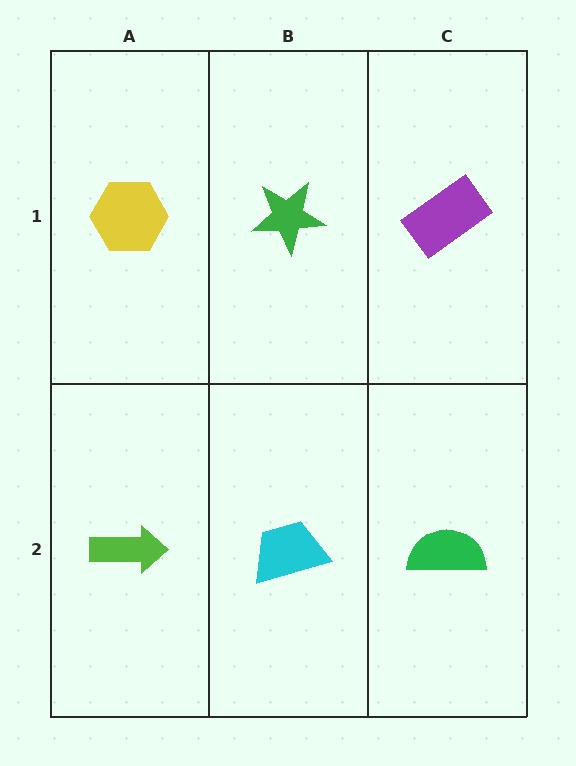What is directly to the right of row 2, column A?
A cyan trapezoid.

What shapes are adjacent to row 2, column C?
A purple rectangle (row 1, column C), a cyan trapezoid (row 2, column B).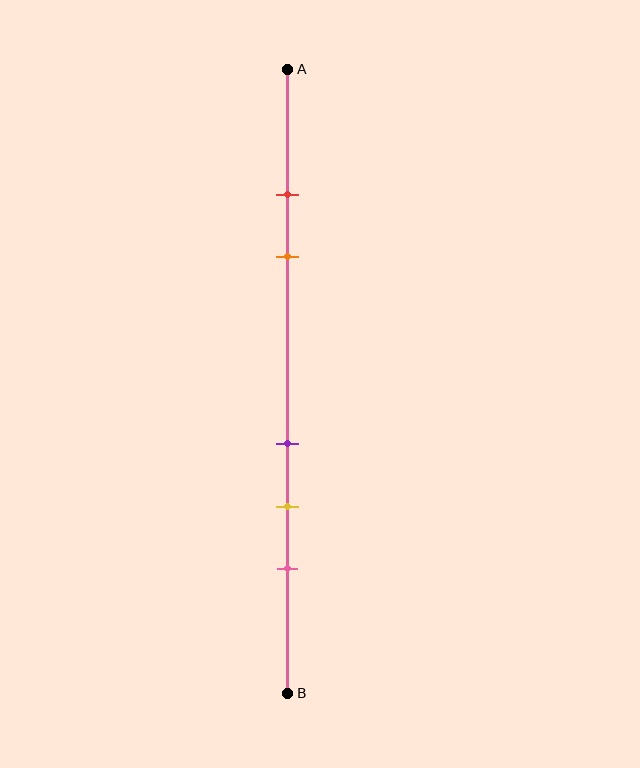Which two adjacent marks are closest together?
The red and orange marks are the closest adjacent pair.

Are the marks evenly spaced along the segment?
No, the marks are not evenly spaced.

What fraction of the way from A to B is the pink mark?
The pink mark is approximately 80% (0.8) of the way from A to B.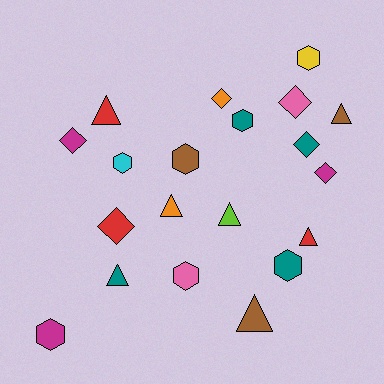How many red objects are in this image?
There are 3 red objects.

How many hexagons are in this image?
There are 7 hexagons.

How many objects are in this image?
There are 20 objects.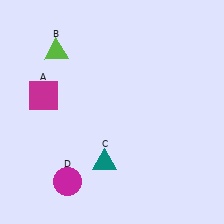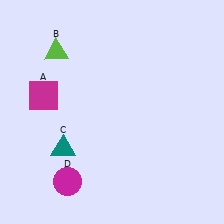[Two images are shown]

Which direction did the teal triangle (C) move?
The teal triangle (C) moved left.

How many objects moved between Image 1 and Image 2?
1 object moved between the two images.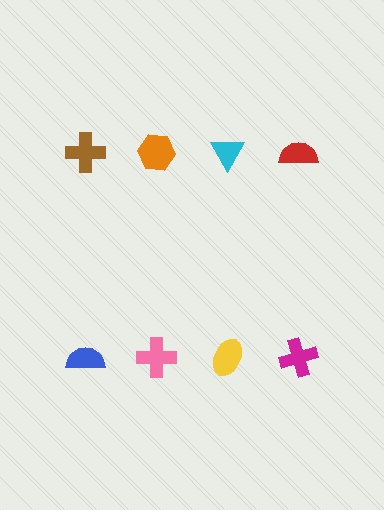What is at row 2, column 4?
A magenta cross.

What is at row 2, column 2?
A pink cross.